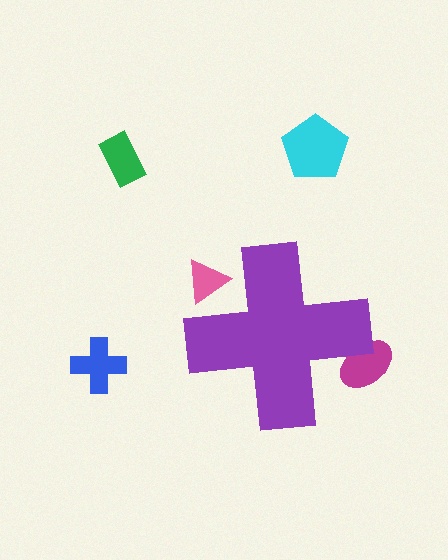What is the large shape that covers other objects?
A purple cross.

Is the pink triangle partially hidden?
Yes, the pink triangle is partially hidden behind the purple cross.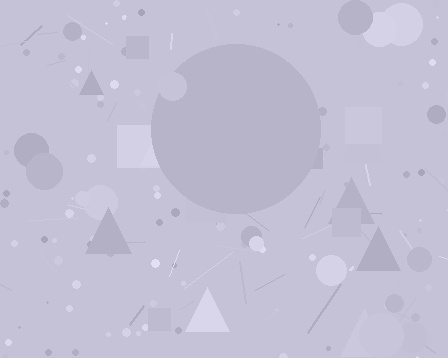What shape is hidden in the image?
A circle is hidden in the image.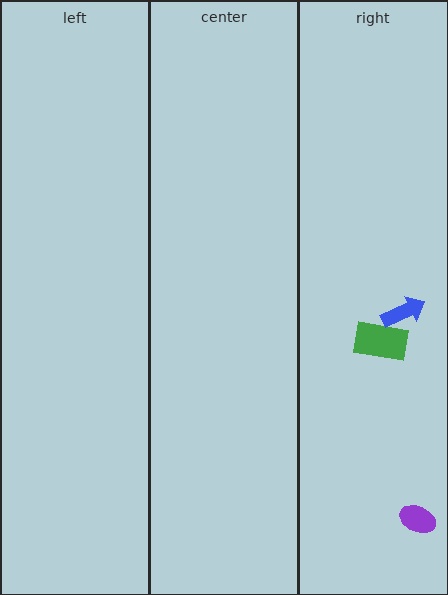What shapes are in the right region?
The purple ellipse, the green rectangle, the blue arrow.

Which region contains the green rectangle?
The right region.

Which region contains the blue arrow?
The right region.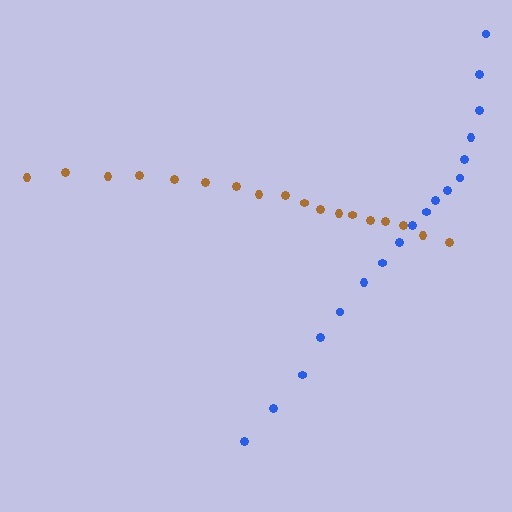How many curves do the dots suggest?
There are 2 distinct paths.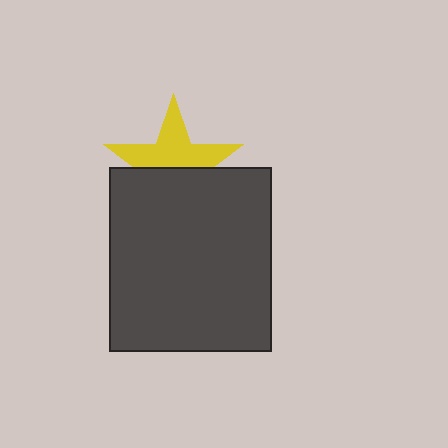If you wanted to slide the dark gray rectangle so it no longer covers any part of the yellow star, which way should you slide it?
Slide it down — that is the most direct way to separate the two shapes.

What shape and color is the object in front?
The object in front is a dark gray rectangle.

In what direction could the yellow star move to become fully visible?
The yellow star could move up. That would shift it out from behind the dark gray rectangle entirely.